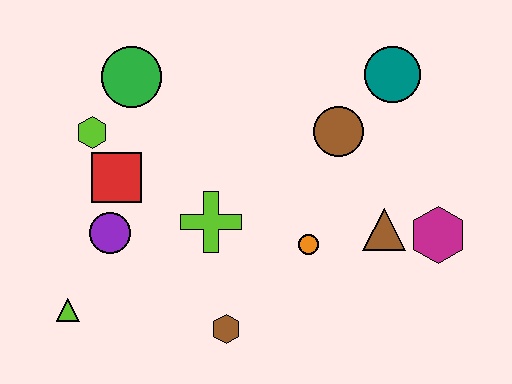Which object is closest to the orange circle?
The brown triangle is closest to the orange circle.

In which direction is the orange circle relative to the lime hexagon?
The orange circle is to the right of the lime hexagon.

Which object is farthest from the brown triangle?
The lime triangle is farthest from the brown triangle.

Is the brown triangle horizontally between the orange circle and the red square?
No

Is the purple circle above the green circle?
No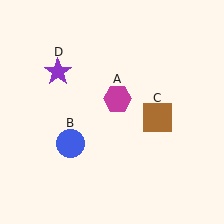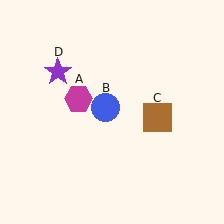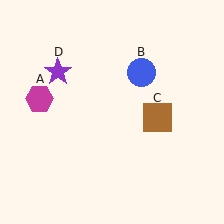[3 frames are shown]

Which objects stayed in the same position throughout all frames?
Brown square (object C) and purple star (object D) remained stationary.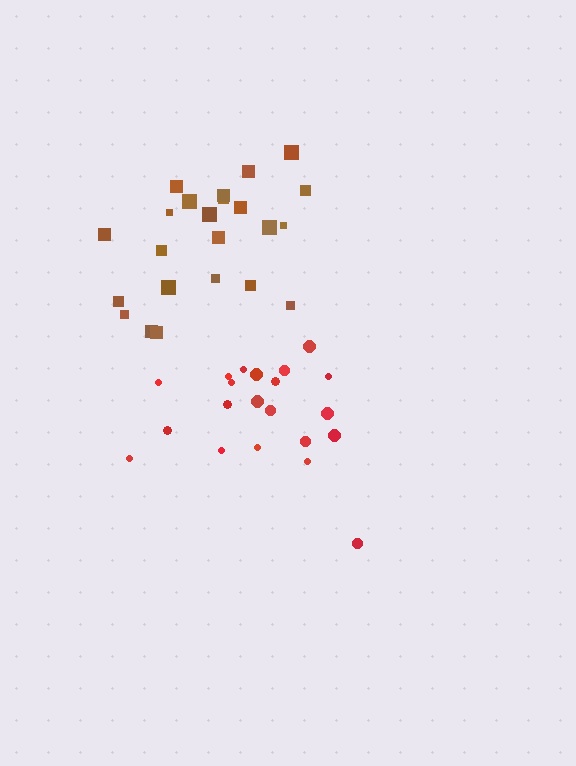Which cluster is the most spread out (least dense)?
Brown.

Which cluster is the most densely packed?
Red.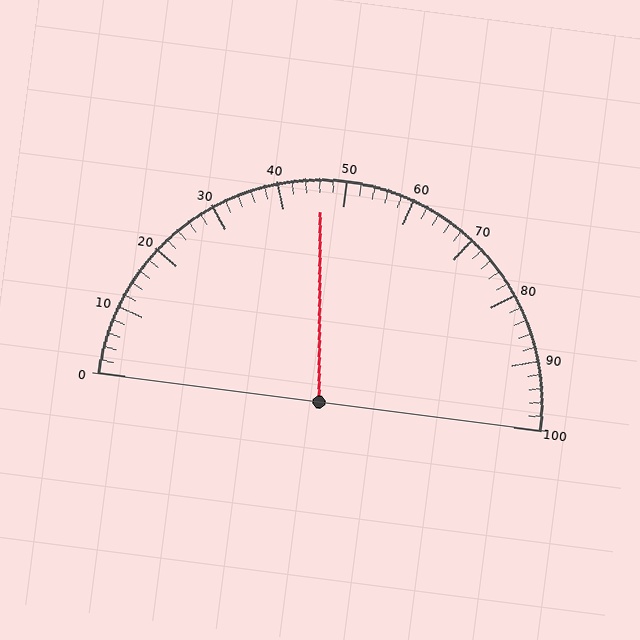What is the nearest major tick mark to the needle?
The nearest major tick mark is 50.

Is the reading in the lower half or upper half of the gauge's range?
The reading is in the lower half of the range (0 to 100).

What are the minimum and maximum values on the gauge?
The gauge ranges from 0 to 100.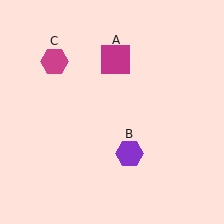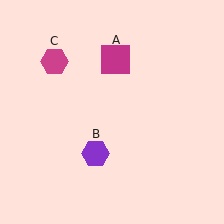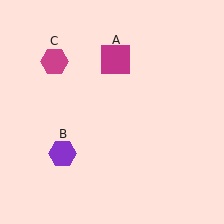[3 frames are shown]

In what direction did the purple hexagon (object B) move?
The purple hexagon (object B) moved left.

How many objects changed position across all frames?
1 object changed position: purple hexagon (object B).